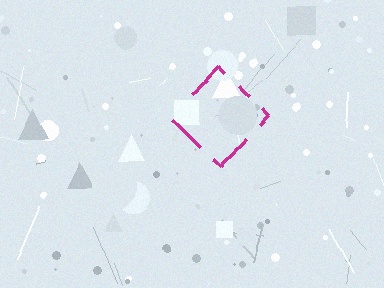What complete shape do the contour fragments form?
The contour fragments form a diamond.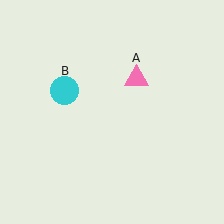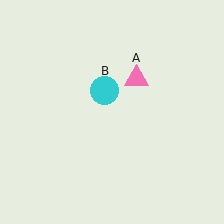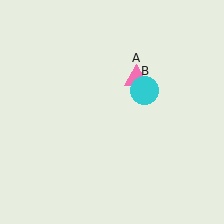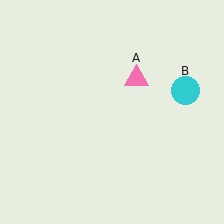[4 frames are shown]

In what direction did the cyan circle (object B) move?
The cyan circle (object B) moved right.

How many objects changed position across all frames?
1 object changed position: cyan circle (object B).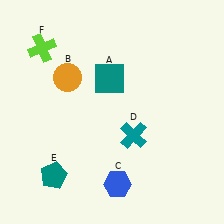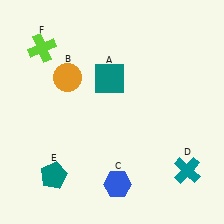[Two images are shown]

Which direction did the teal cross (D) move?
The teal cross (D) moved right.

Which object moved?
The teal cross (D) moved right.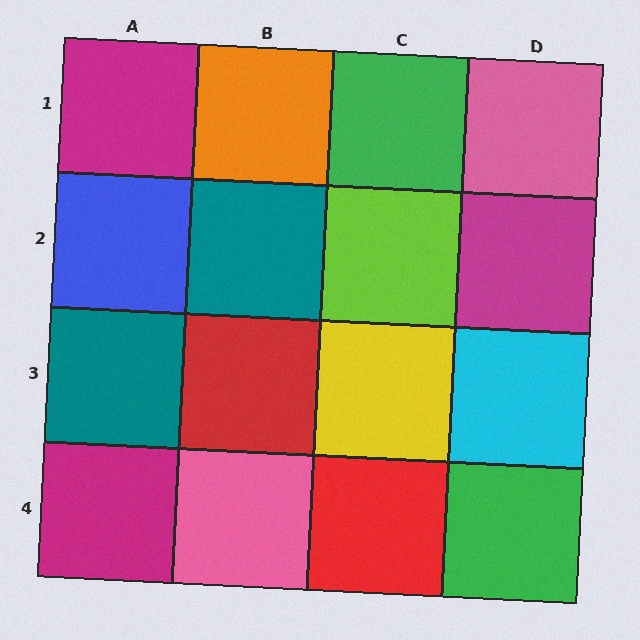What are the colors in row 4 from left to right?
Magenta, pink, red, green.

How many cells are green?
2 cells are green.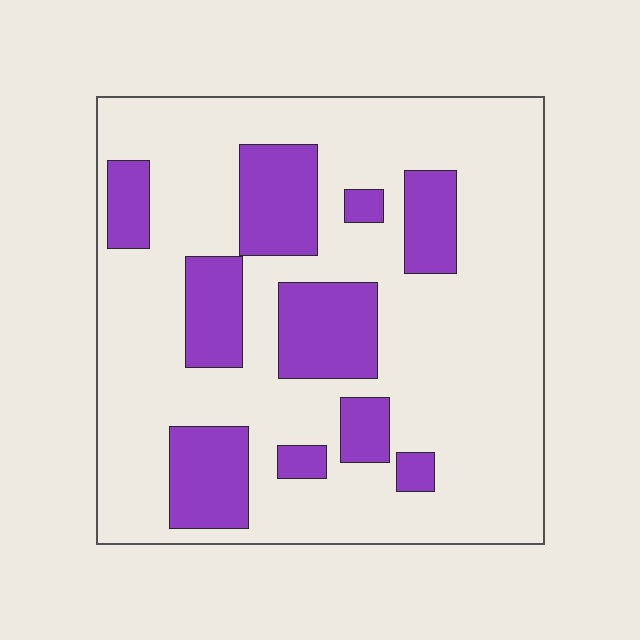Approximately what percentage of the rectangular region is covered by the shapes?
Approximately 25%.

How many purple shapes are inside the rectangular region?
10.